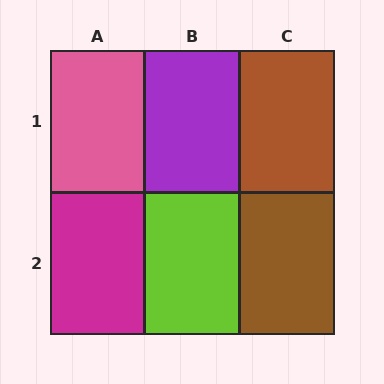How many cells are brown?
2 cells are brown.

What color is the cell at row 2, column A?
Magenta.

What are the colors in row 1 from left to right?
Pink, purple, brown.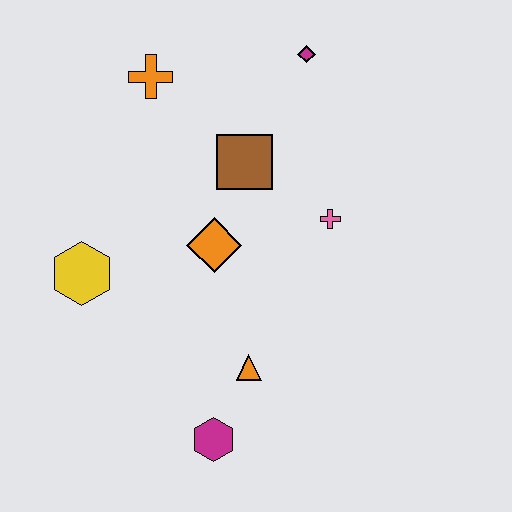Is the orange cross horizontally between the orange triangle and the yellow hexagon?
Yes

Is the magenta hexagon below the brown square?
Yes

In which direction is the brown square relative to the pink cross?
The brown square is to the left of the pink cross.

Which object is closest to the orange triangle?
The magenta hexagon is closest to the orange triangle.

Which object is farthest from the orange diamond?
The magenta diamond is farthest from the orange diamond.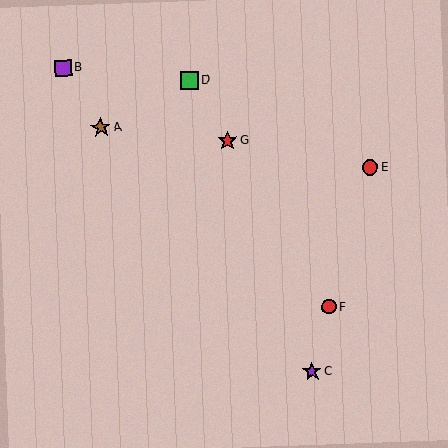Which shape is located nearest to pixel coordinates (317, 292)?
The red circle (labeled F) at (329, 307) is nearest to that location.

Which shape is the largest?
The brown star (labeled A) is the largest.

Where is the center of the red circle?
The center of the red circle is at (329, 307).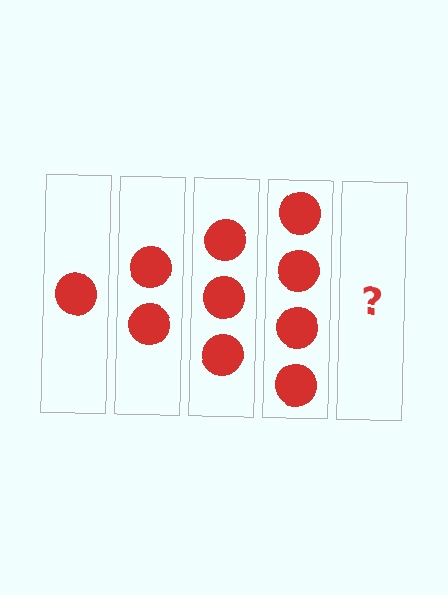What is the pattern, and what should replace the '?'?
The pattern is that each step adds one more circle. The '?' should be 5 circles.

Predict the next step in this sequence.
The next step is 5 circles.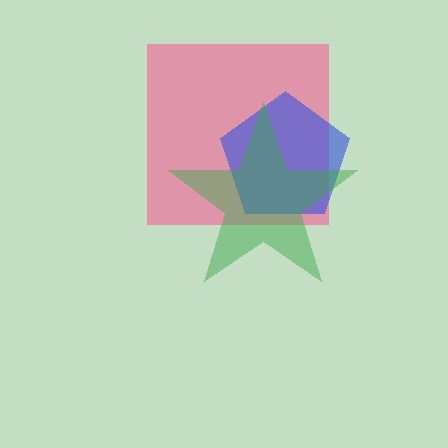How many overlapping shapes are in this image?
There are 3 overlapping shapes in the image.